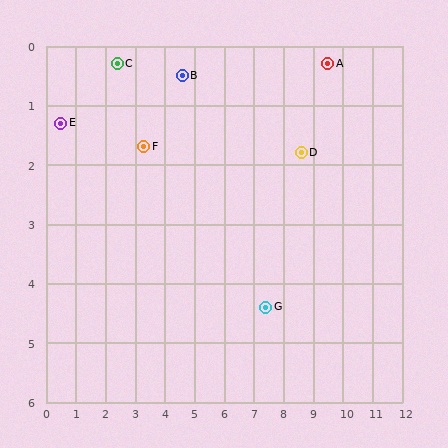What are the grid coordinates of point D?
Point D is at approximately (8.6, 1.8).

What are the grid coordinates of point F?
Point F is at approximately (3.3, 1.7).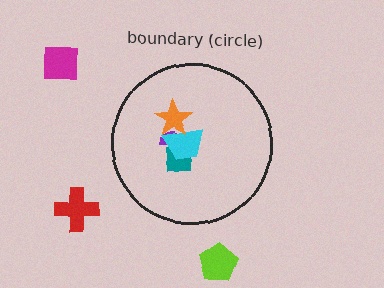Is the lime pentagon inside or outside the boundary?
Outside.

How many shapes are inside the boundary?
4 inside, 3 outside.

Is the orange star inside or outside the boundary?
Inside.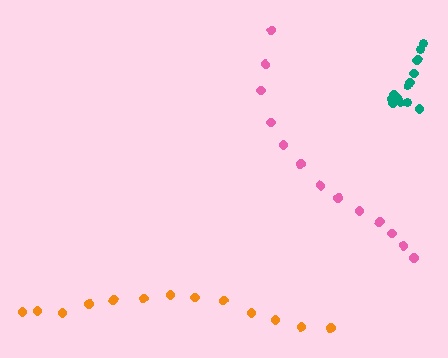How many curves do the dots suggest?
There are 3 distinct paths.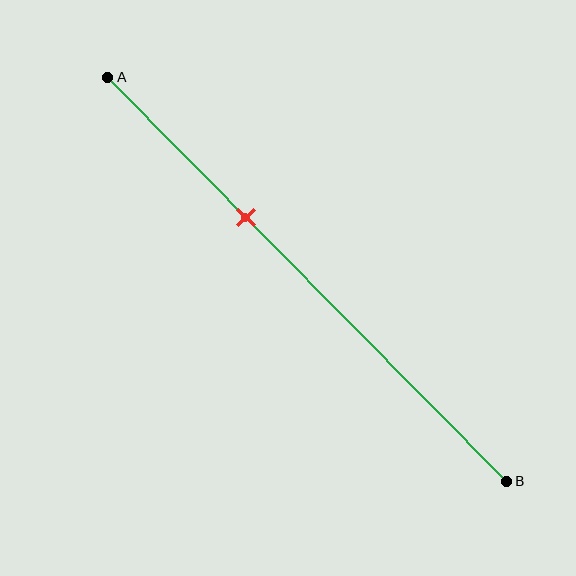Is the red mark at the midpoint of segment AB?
No, the mark is at about 35% from A, not at the 50% midpoint.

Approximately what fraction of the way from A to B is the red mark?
The red mark is approximately 35% of the way from A to B.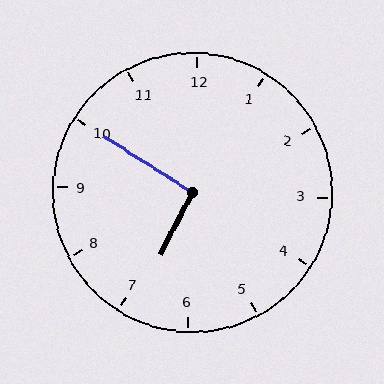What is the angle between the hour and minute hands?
Approximately 95 degrees.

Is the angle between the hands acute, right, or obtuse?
It is right.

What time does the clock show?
6:50.